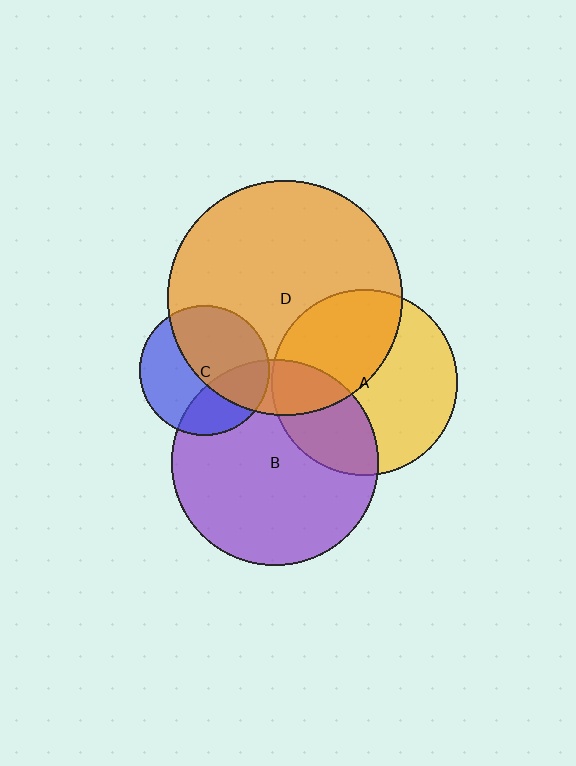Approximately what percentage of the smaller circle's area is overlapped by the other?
Approximately 30%.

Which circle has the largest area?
Circle D (orange).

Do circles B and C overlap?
Yes.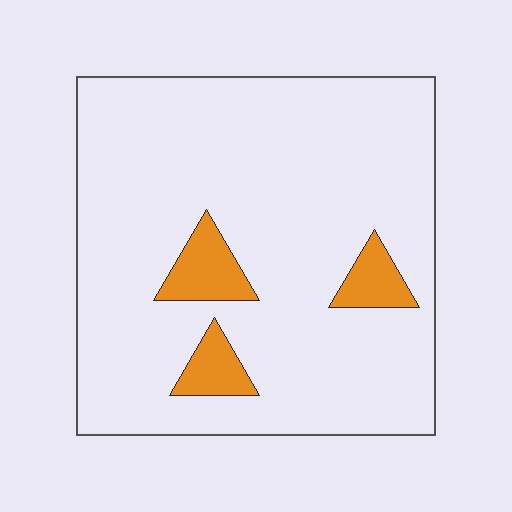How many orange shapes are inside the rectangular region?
3.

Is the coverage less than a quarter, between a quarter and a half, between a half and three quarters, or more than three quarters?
Less than a quarter.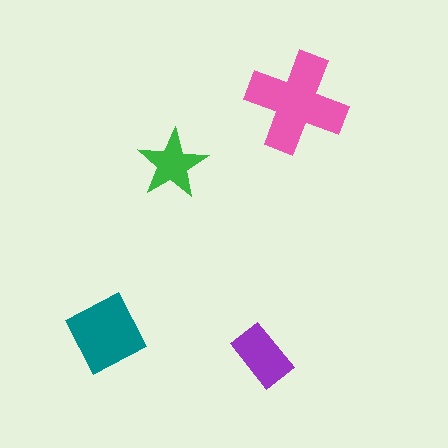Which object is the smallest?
The green star.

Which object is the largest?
The pink cross.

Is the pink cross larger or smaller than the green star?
Larger.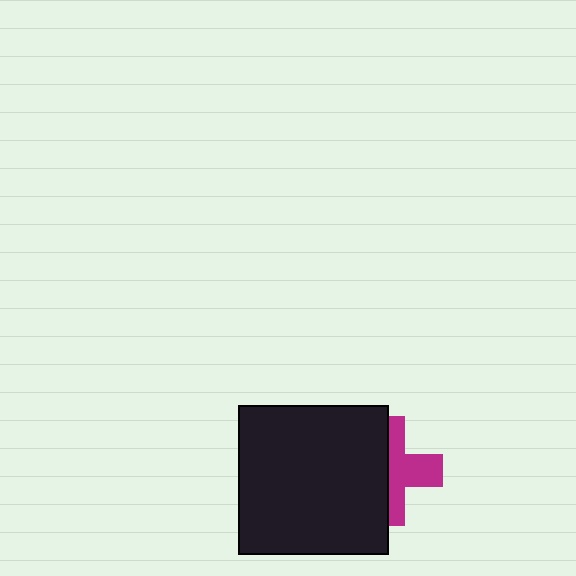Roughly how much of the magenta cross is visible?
About half of it is visible (roughly 48%).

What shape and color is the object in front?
The object in front is a black square.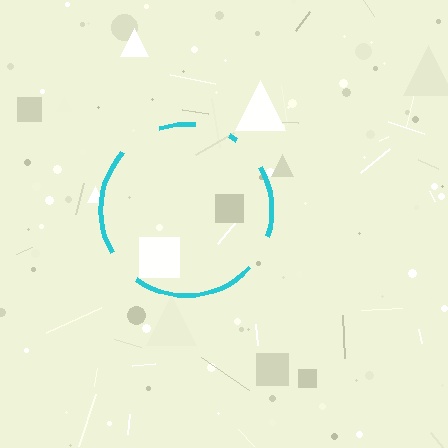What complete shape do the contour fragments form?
The contour fragments form a circle.